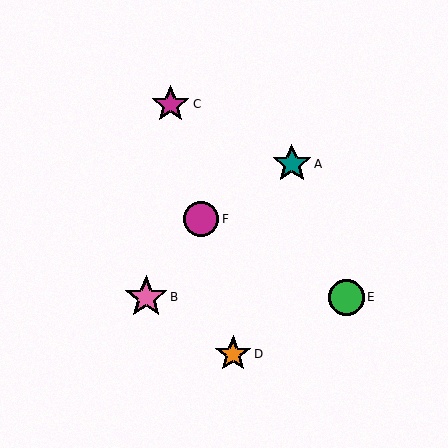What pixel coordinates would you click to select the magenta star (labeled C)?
Click at (171, 104) to select the magenta star C.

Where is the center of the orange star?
The center of the orange star is at (233, 354).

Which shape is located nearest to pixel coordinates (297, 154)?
The teal star (labeled A) at (292, 164) is nearest to that location.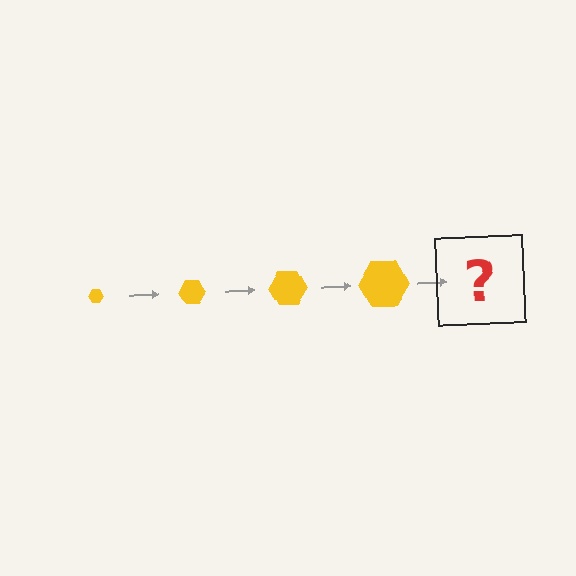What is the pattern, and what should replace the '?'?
The pattern is that the hexagon gets progressively larger each step. The '?' should be a yellow hexagon, larger than the previous one.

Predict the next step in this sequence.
The next step is a yellow hexagon, larger than the previous one.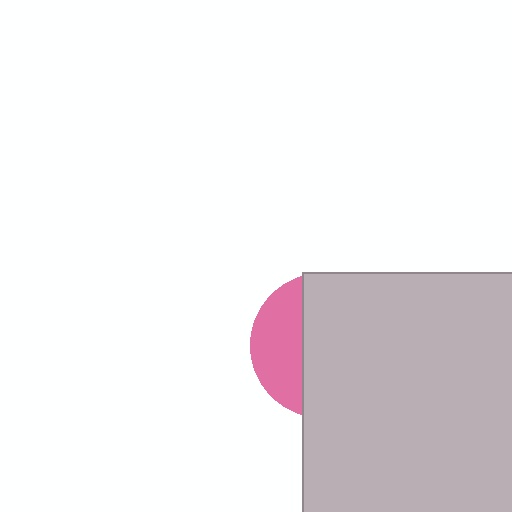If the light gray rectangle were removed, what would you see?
You would see the complete pink circle.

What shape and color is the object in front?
The object in front is a light gray rectangle.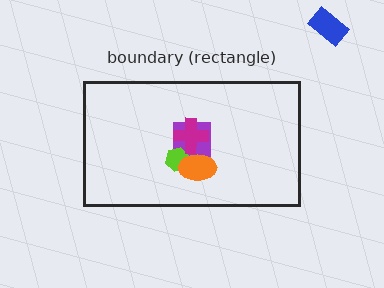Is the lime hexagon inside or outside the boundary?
Inside.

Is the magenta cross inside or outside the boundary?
Inside.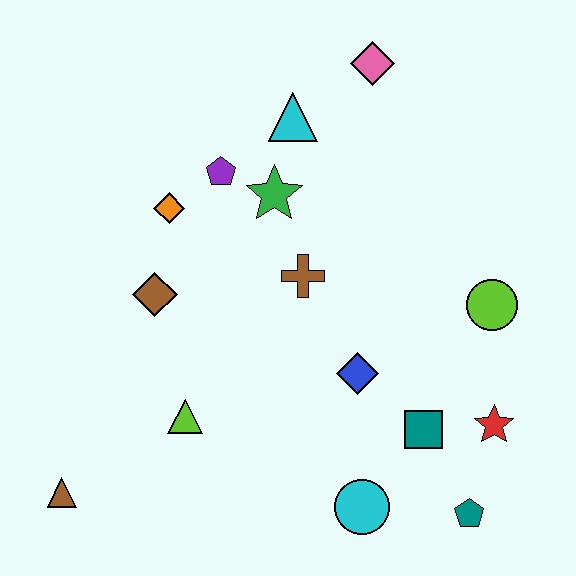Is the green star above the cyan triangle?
No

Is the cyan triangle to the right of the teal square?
No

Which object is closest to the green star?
The purple pentagon is closest to the green star.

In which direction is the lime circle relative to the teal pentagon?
The lime circle is above the teal pentagon.